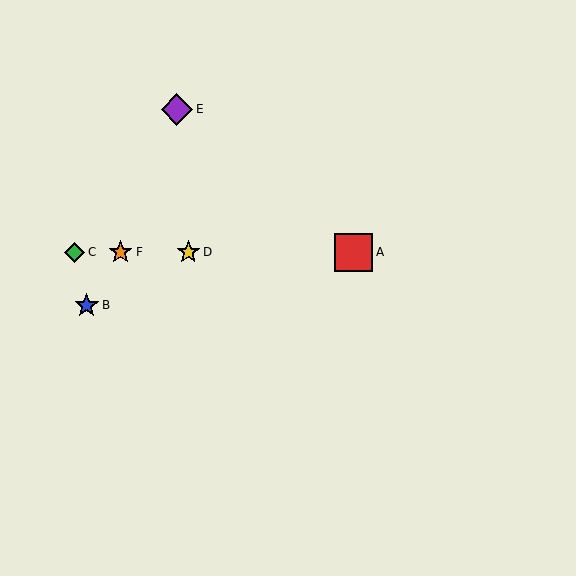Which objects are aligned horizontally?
Objects A, C, D, F are aligned horizontally.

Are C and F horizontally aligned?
Yes, both are at y≈252.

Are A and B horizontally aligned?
No, A is at y≈252 and B is at y≈305.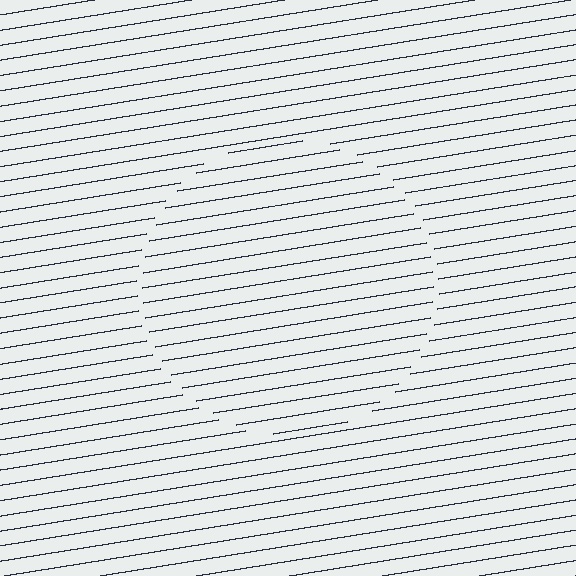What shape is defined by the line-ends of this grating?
An illusory circle. The interior of the shape contains the same grating, shifted by half a period — the contour is defined by the phase discontinuity where line-ends from the inner and outer gratings abut.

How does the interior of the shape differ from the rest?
The interior of the shape contains the same grating, shifted by half a period — the contour is defined by the phase discontinuity where line-ends from the inner and outer gratings abut.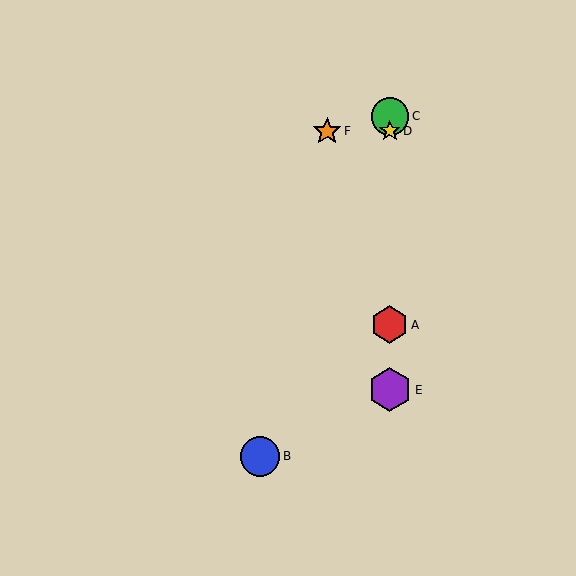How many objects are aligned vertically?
4 objects (A, C, D, E) are aligned vertically.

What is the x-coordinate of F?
Object F is at x≈327.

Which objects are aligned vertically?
Objects A, C, D, E are aligned vertically.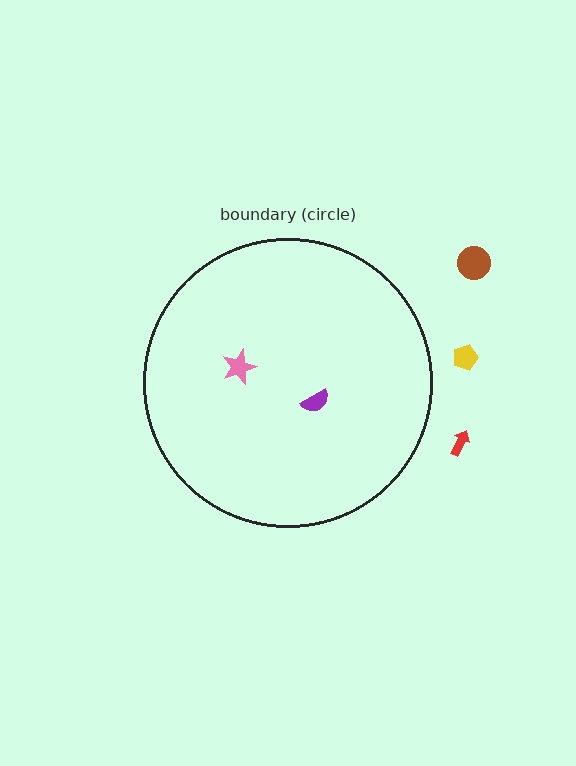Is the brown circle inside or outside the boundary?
Outside.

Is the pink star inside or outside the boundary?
Inside.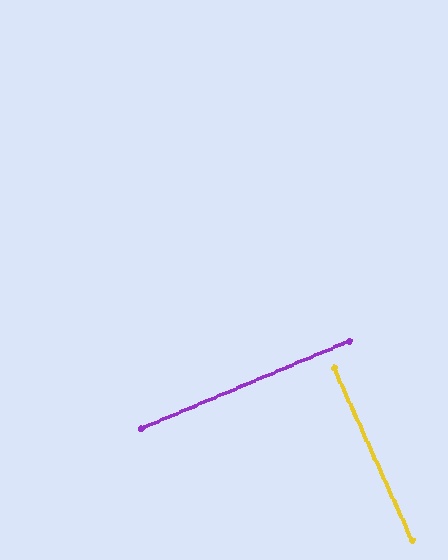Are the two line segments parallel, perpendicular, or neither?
Perpendicular — they meet at approximately 89°.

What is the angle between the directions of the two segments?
Approximately 89 degrees.